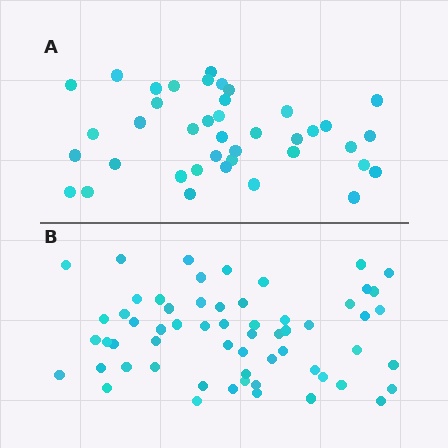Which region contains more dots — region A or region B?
Region B (the bottom region) has more dots.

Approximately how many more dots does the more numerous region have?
Region B has approximately 20 more dots than region A.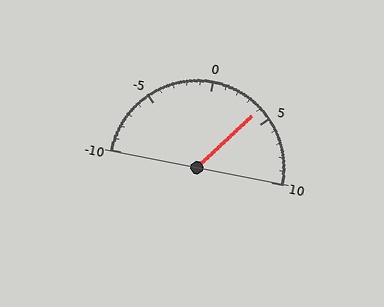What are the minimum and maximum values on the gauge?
The gauge ranges from -10 to 10.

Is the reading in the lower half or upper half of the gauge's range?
The reading is in the upper half of the range (-10 to 10).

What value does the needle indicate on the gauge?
The needle indicates approximately 4.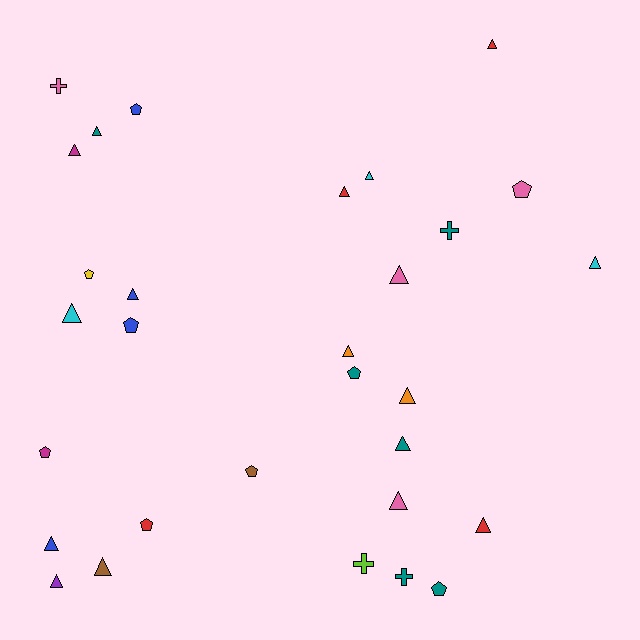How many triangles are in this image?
There are 17 triangles.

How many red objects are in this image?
There are 4 red objects.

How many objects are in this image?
There are 30 objects.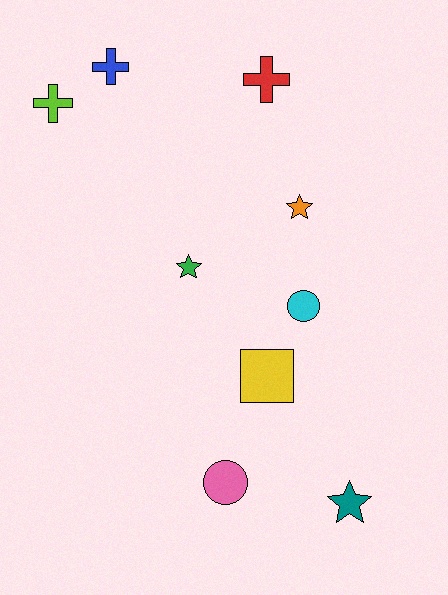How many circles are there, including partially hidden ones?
There are 2 circles.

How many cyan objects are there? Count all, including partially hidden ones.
There is 1 cyan object.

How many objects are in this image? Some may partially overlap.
There are 9 objects.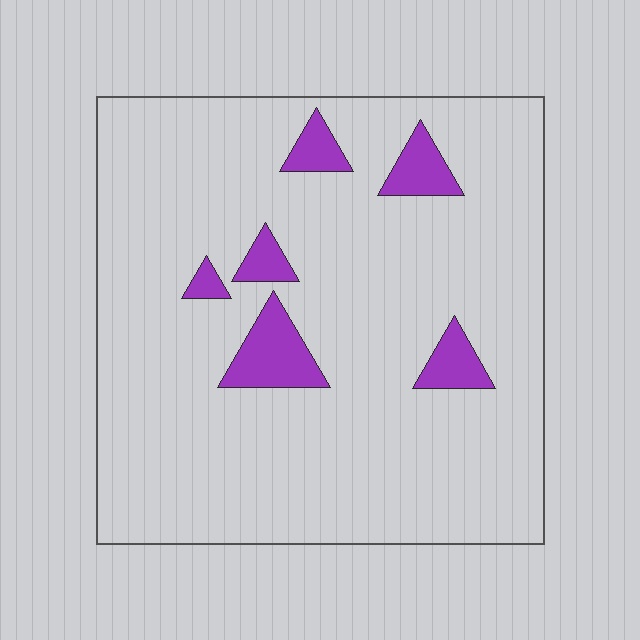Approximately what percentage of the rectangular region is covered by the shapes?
Approximately 10%.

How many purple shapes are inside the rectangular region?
6.